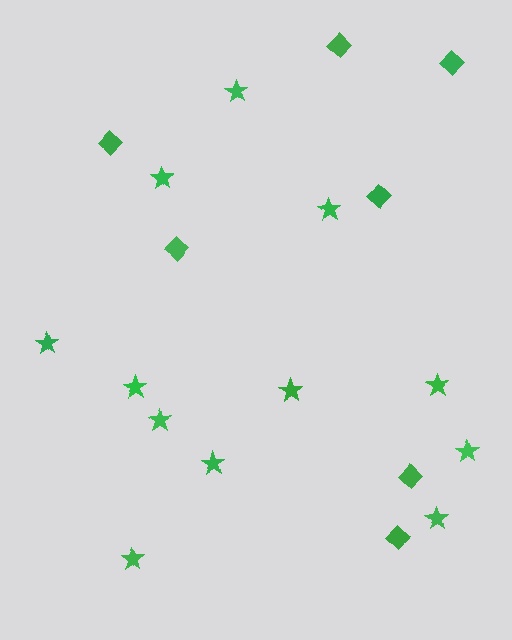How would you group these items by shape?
There are 2 groups: one group of diamonds (7) and one group of stars (12).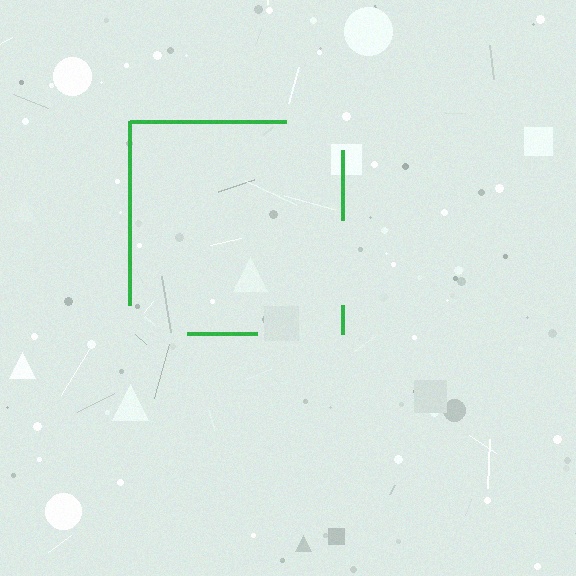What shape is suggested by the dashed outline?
The dashed outline suggests a square.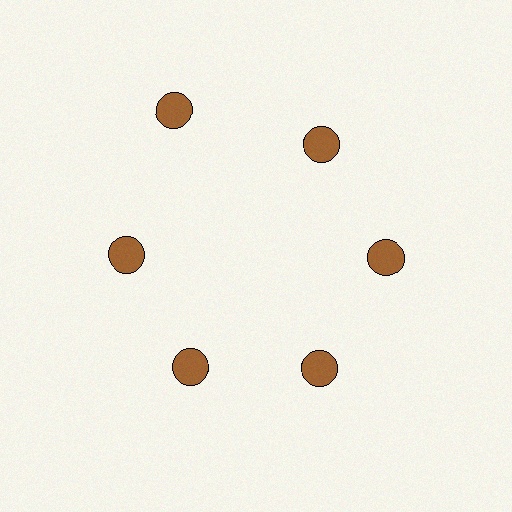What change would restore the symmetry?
The symmetry would be restored by moving it inward, back onto the ring so that all 6 circles sit at equal angles and equal distance from the center.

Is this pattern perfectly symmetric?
No. The 6 brown circles are arranged in a ring, but one element near the 11 o'clock position is pushed outward from the center, breaking the 6-fold rotational symmetry.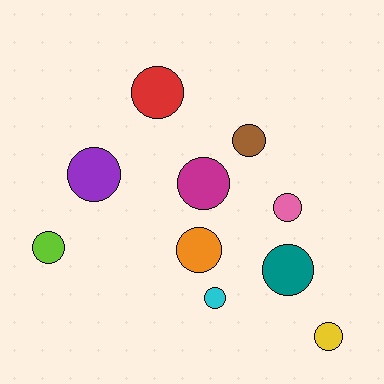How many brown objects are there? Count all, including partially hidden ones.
There is 1 brown object.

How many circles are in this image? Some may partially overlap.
There are 10 circles.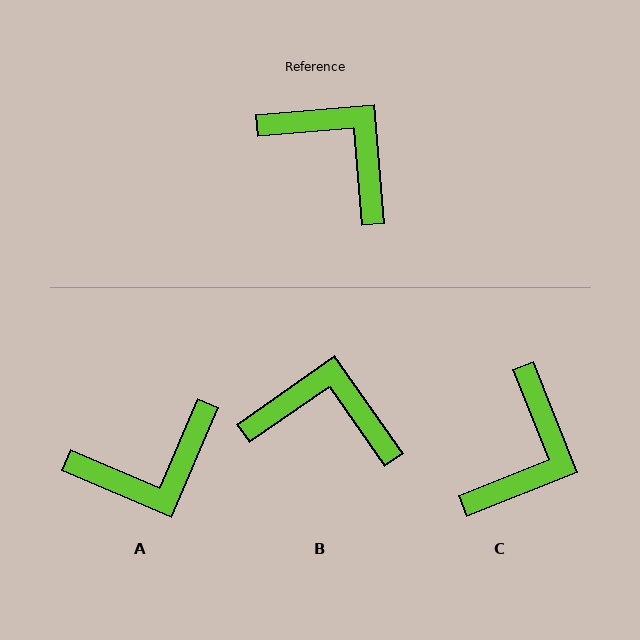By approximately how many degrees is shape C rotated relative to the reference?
Approximately 73 degrees clockwise.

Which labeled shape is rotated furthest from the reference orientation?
A, about 118 degrees away.